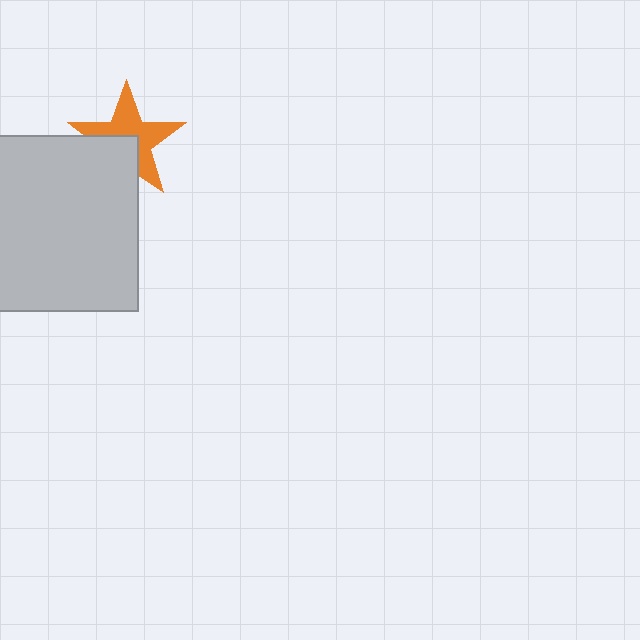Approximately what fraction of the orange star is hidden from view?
Roughly 38% of the orange star is hidden behind the light gray rectangle.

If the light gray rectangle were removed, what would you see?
You would see the complete orange star.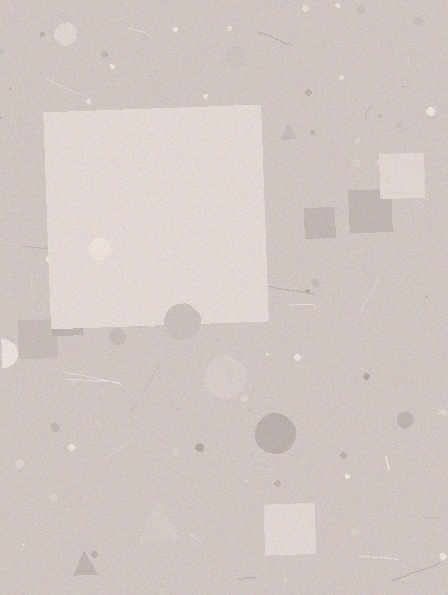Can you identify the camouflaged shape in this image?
The camouflaged shape is a square.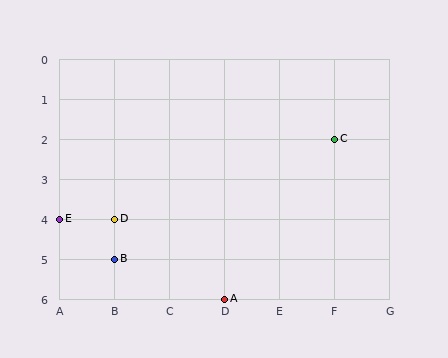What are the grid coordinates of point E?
Point E is at grid coordinates (A, 4).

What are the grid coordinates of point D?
Point D is at grid coordinates (B, 4).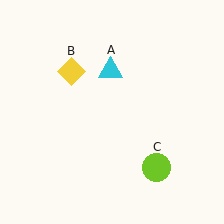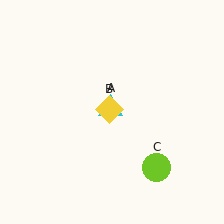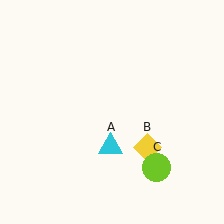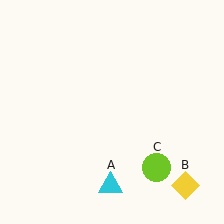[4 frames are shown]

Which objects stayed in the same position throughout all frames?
Lime circle (object C) remained stationary.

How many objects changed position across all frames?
2 objects changed position: cyan triangle (object A), yellow diamond (object B).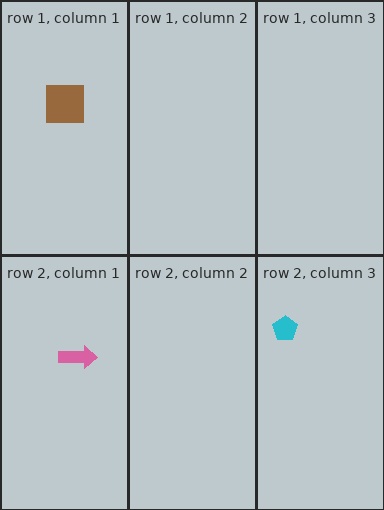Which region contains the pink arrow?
The row 2, column 1 region.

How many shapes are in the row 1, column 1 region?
1.